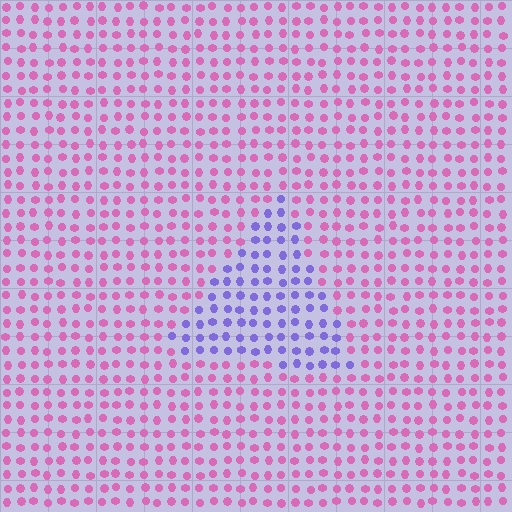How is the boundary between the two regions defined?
The boundary is defined purely by a slight shift in hue (about 66 degrees). Spacing, size, and orientation are identical on both sides.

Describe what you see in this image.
The image is filled with small pink elements in a uniform arrangement. A triangle-shaped region is visible where the elements are tinted to a slightly different hue, forming a subtle color boundary.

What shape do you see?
I see a triangle.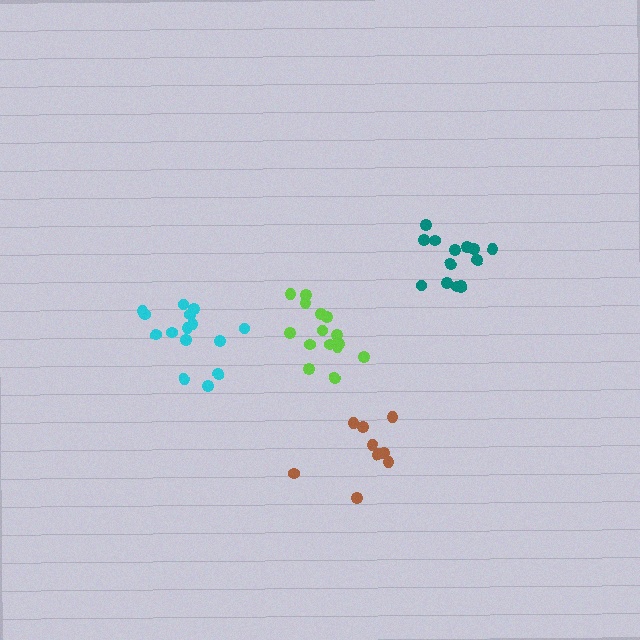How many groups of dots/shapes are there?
There are 4 groups.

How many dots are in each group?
Group 1: 14 dots, Group 2: 15 dots, Group 3: 15 dots, Group 4: 9 dots (53 total).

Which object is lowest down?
The brown cluster is bottommost.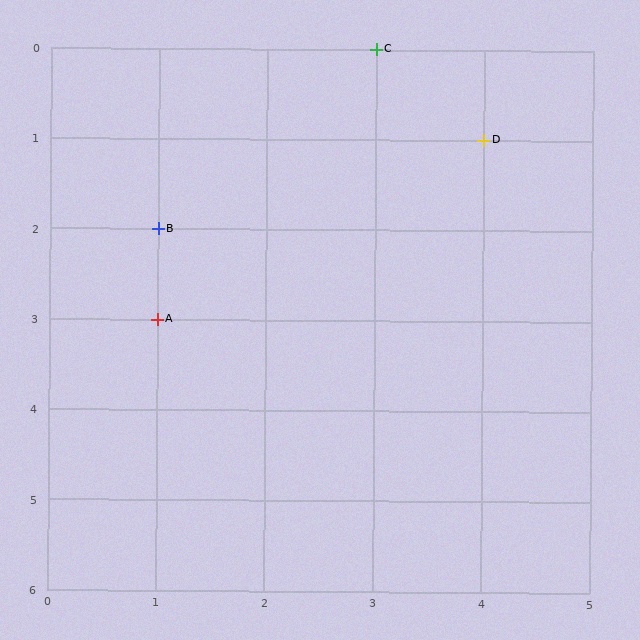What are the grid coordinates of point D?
Point D is at grid coordinates (4, 1).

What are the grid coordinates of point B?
Point B is at grid coordinates (1, 2).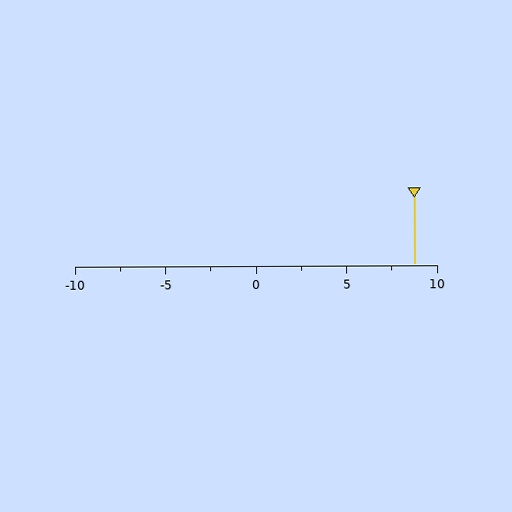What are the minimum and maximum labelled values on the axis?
The axis runs from -10 to 10.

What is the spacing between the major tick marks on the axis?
The major ticks are spaced 5 apart.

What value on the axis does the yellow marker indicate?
The marker indicates approximately 8.8.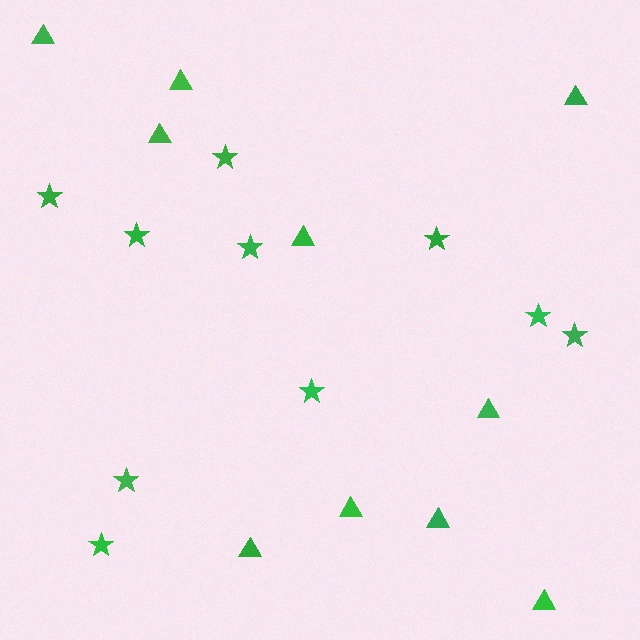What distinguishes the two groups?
There are 2 groups: one group of stars (10) and one group of triangles (10).